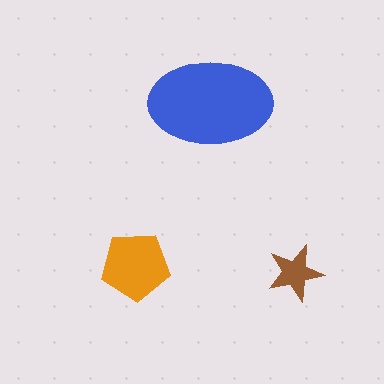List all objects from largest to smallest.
The blue ellipse, the orange pentagon, the brown star.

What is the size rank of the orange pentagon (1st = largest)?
2nd.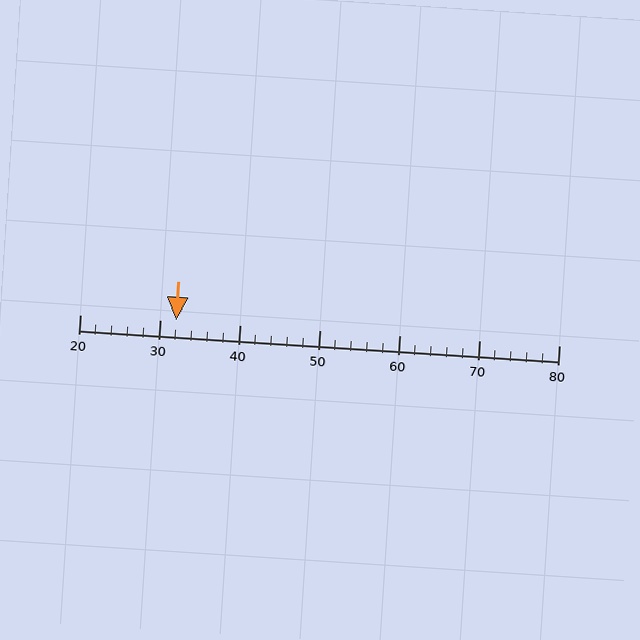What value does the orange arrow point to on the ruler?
The orange arrow points to approximately 32.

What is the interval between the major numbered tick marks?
The major tick marks are spaced 10 units apart.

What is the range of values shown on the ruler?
The ruler shows values from 20 to 80.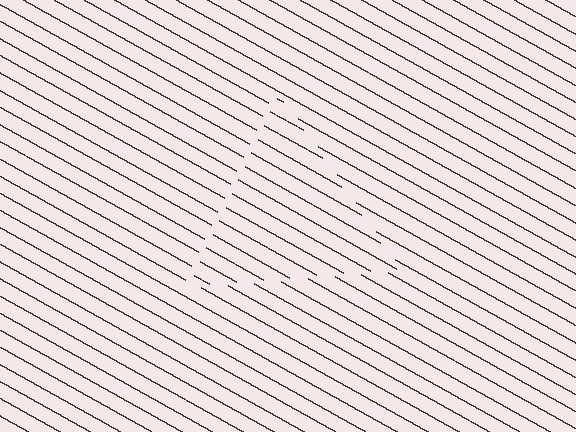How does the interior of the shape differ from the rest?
The interior of the shape contains the same grating, shifted by half a period — the contour is defined by the phase discontinuity where line-ends from the inner and outer gratings abut.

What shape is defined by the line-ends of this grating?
An illusory triangle. The interior of the shape contains the same grating, shifted by half a period — the contour is defined by the phase discontinuity where line-ends from the inner and outer gratings abut.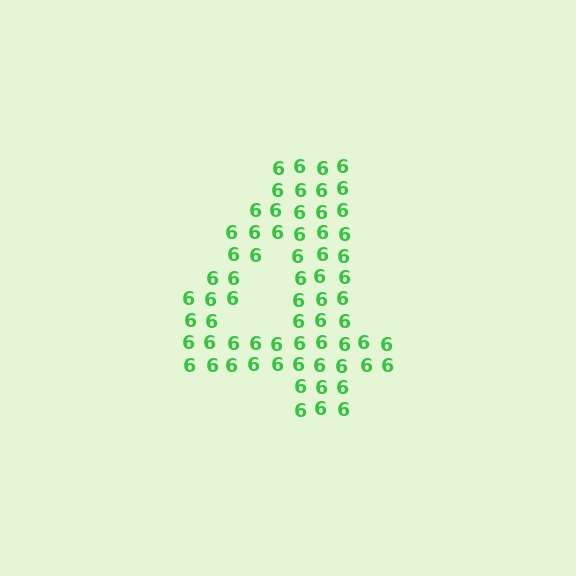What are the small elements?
The small elements are digit 6's.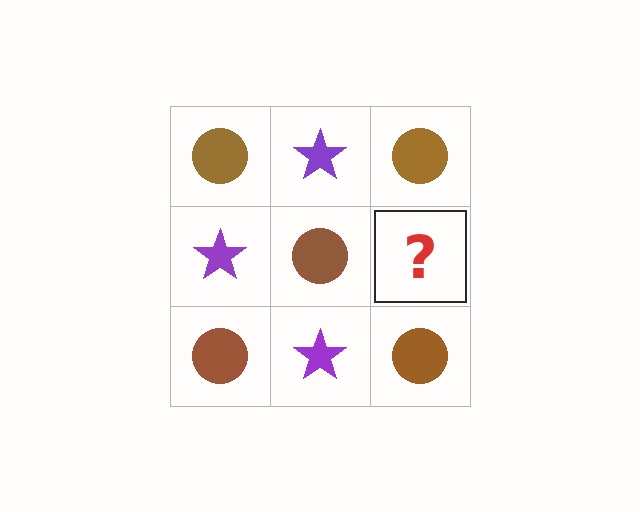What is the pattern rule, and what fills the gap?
The rule is that it alternates brown circle and purple star in a checkerboard pattern. The gap should be filled with a purple star.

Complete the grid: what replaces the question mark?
The question mark should be replaced with a purple star.